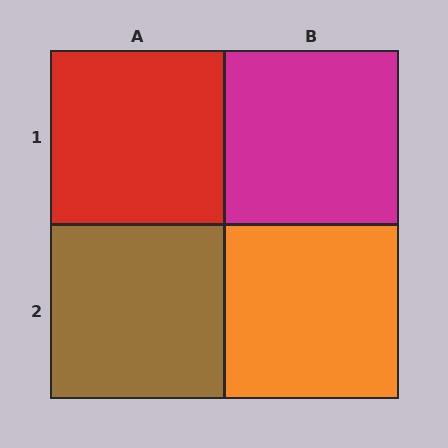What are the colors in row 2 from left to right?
Brown, orange.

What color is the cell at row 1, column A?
Red.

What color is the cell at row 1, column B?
Magenta.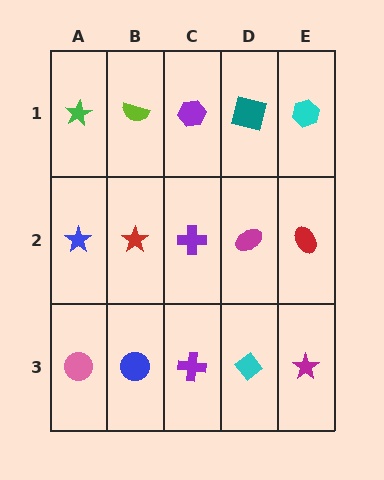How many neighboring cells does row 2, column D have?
4.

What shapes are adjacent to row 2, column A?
A green star (row 1, column A), a pink circle (row 3, column A), a red star (row 2, column B).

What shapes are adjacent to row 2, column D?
A teal square (row 1, column D), a cyan diamond (row 3, column D), a purple cross (row 2, column C), a red ellipse (row 2, column E).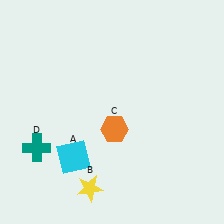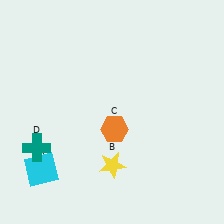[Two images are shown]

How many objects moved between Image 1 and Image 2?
2 objects moved between the two images.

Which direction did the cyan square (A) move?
The cyan square (A) moved left.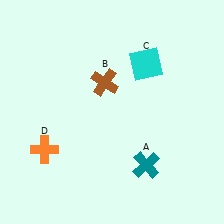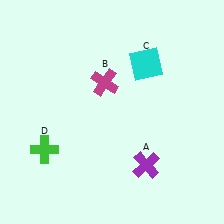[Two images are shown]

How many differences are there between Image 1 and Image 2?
There are 3 differences between the two images.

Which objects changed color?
A changed from teal to purple. B changed from brown to magenta. D changed from orange to green.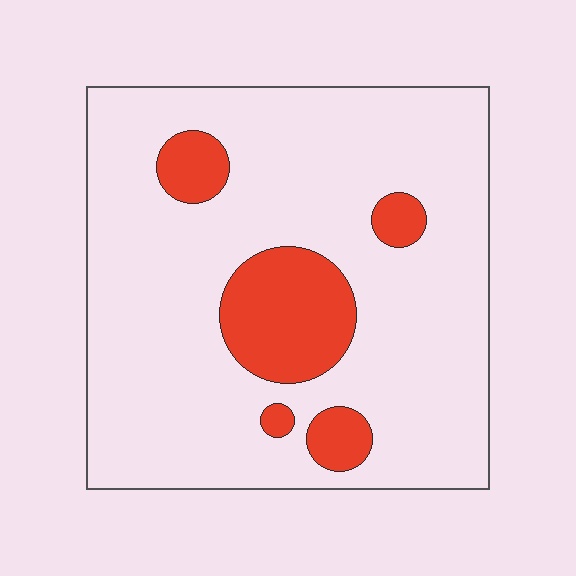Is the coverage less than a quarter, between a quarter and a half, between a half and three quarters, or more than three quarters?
Less than a quarter.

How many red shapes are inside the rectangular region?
5.